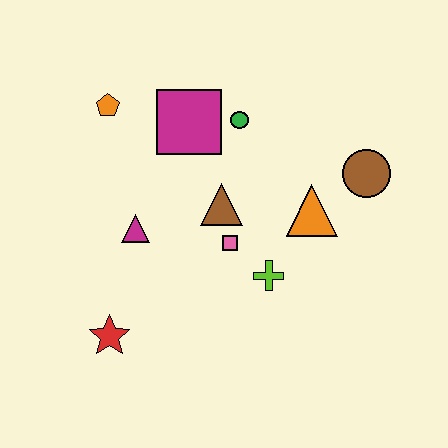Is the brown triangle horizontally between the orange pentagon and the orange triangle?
Yes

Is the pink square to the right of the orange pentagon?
Yes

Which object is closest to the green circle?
The magenta square is closest to the green circle.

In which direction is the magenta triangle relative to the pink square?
The magenta triangle is to the left of the pink square.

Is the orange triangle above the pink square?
Yes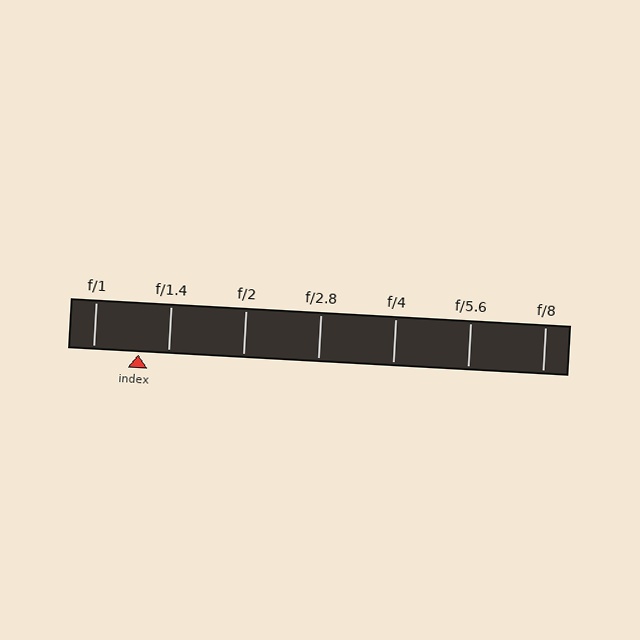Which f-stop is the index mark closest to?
The index mark is closest to f/1.4.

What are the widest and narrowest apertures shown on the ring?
The widest aperture shown is f/1 and the narrowest is f/8.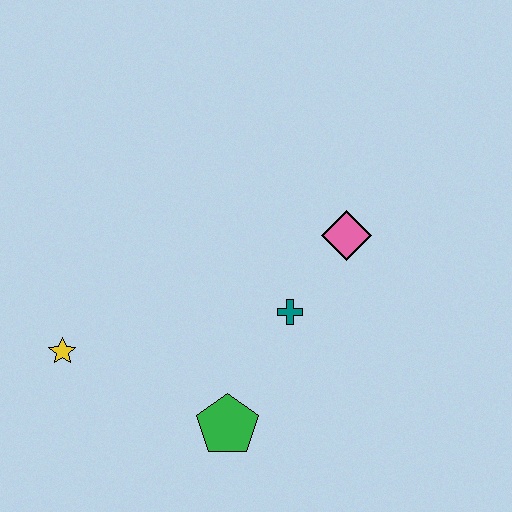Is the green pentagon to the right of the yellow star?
Yes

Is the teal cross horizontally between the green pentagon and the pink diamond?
Yes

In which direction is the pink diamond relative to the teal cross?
The pink diamond is above the teal cross.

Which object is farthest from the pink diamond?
The yellow star is farthest from the pink diamond.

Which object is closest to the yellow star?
The green pentagon is closest to the yellow star.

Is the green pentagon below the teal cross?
Yes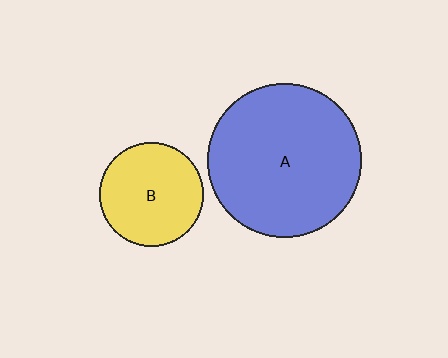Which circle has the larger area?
Circle A (blue).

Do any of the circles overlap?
No, none of the circles overlap.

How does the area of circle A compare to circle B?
Approximately 2.2 times.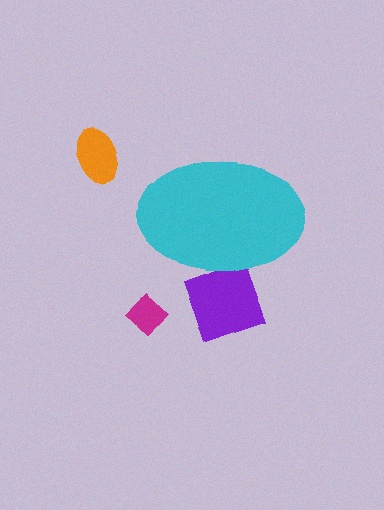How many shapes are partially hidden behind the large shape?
1 shape is partially hidden.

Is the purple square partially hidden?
Yes, the purple square is partially hidden behind the cyan ellipse.